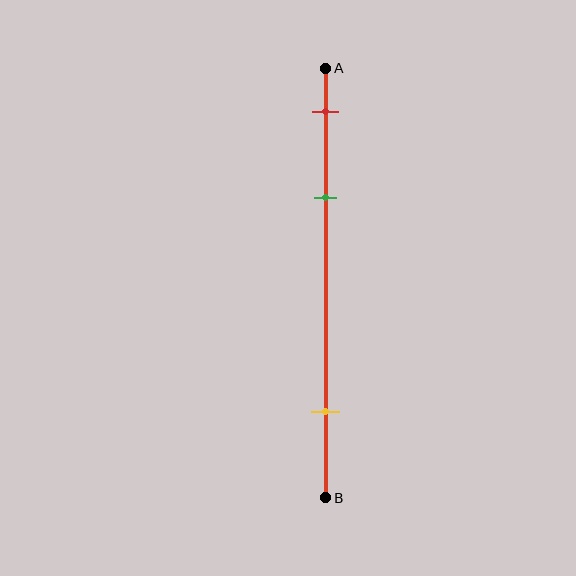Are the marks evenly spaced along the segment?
No, the marks are not evenly spaced.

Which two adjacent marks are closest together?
The red and green marks are the closest adjacent pair.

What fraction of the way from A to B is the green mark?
The green mark is approximately 30% (0.3) of the way from A to B.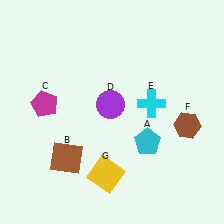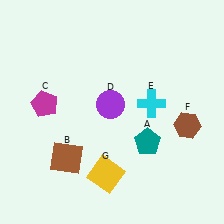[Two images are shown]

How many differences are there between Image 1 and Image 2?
There is 1 difference between the two images.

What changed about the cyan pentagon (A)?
In Image 1, A is cyan. In Image 2, it changed to teal.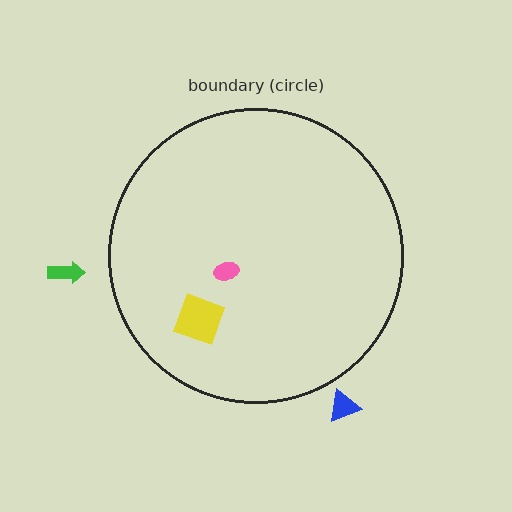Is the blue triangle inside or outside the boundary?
Outside.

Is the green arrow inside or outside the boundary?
Outside.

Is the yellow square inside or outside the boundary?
Inside.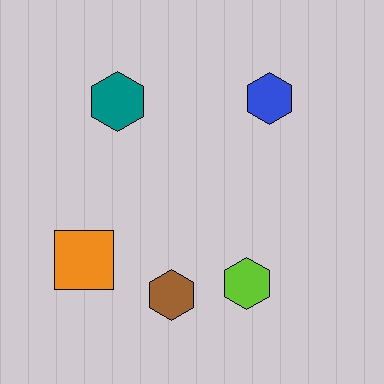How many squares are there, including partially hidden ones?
There is 1 square.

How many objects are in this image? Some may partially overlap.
There are 5 objects.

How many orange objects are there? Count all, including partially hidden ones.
There is 1 orange object.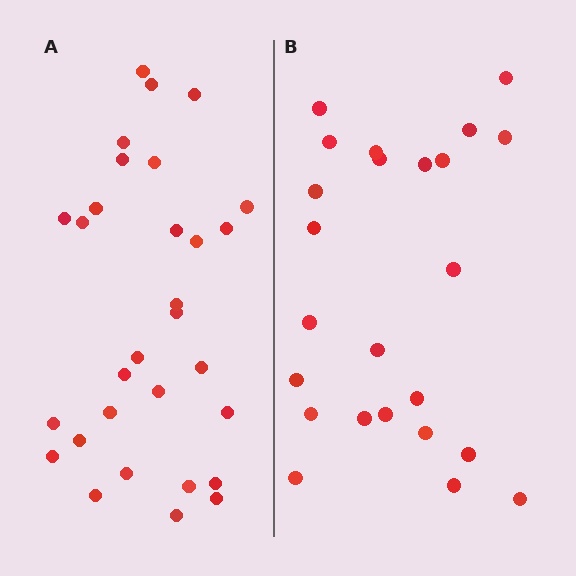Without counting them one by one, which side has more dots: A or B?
Region A (the left region) has more dots.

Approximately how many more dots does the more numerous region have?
Region A has about 6 more dots than region B.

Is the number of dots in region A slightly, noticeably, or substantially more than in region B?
Region A has noticeably more, but not dramatically so. The ratio is roughly 1.2 to 1.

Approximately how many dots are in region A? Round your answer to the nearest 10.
About 30 dots.